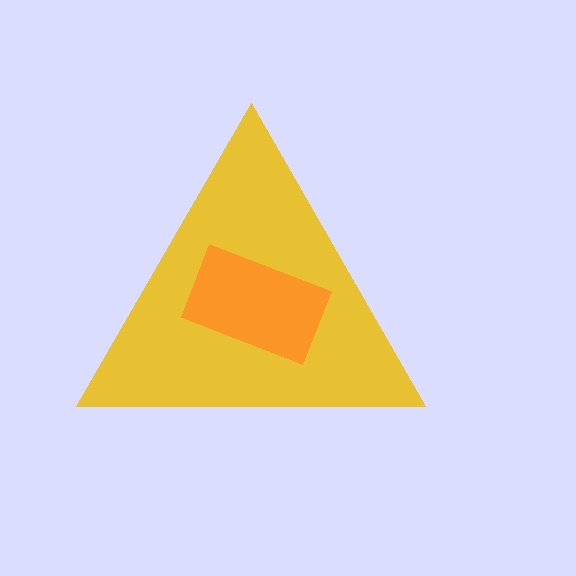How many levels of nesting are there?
2.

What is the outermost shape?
The yellow triangle.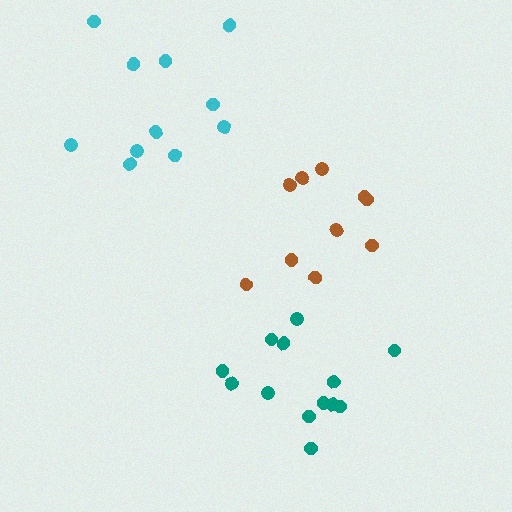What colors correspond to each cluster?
The clusters are colored: teal, brown, cyan.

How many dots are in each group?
Group 1: 13 dots, Group 2: 10 dots, Group 3: 11 dots (34 total).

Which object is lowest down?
The teal cluster is bottommost.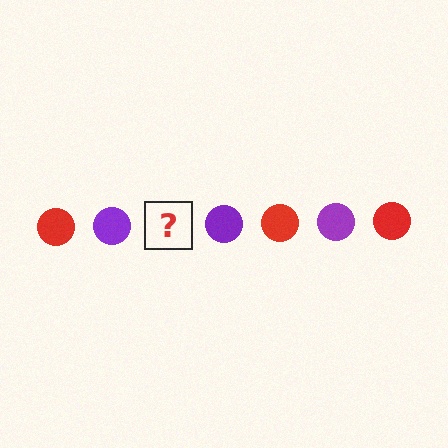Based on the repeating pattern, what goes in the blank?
The blank should be a red circle.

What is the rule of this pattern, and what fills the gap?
The rule is that the pattern cycles through red, purple circles. The gap should be filled with a red circle.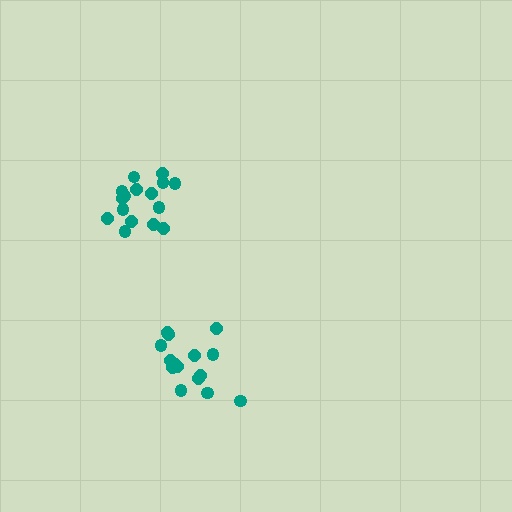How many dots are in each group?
Group 1: 15 dots, Group 2: 16 dots (31 total).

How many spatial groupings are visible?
There are 2 spatial groupings.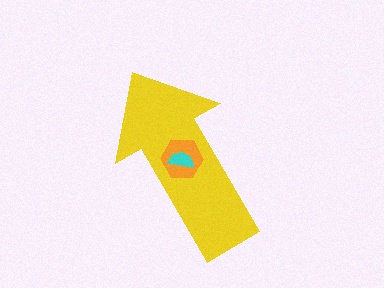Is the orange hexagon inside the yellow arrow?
Yes.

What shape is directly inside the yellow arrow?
The orange hexagon.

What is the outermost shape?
The yellow arrow.